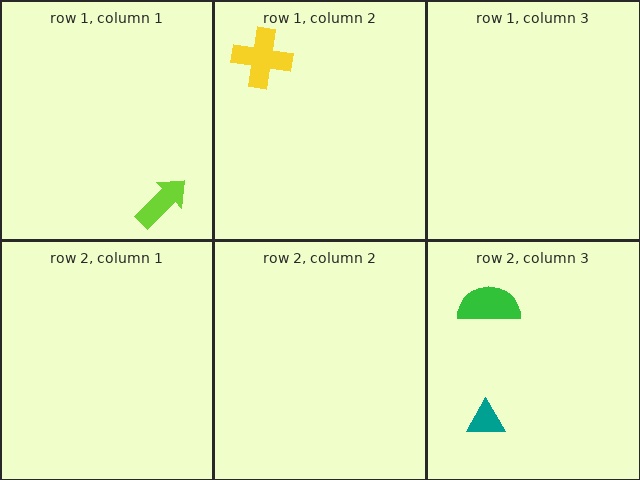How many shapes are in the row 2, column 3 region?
2.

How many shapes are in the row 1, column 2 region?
1.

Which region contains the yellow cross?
The row 1, column 2 region.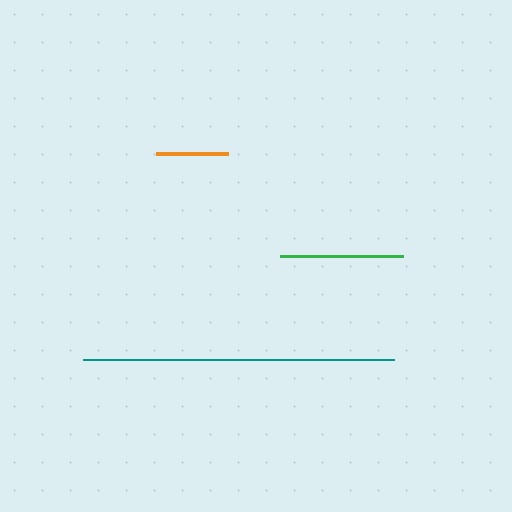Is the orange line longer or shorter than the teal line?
The teal line is longer than the orange line.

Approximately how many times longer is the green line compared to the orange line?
The green line is approximately 1.7 times the length of the orange line.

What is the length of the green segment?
The green segment is approximately 124 pixels long.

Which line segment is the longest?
The teal line is the longest at approximately 311 pixels.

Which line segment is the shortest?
The orange line is the shortest at approximately 72 pixels.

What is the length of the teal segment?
The teal segment is approximately 311 pixels long.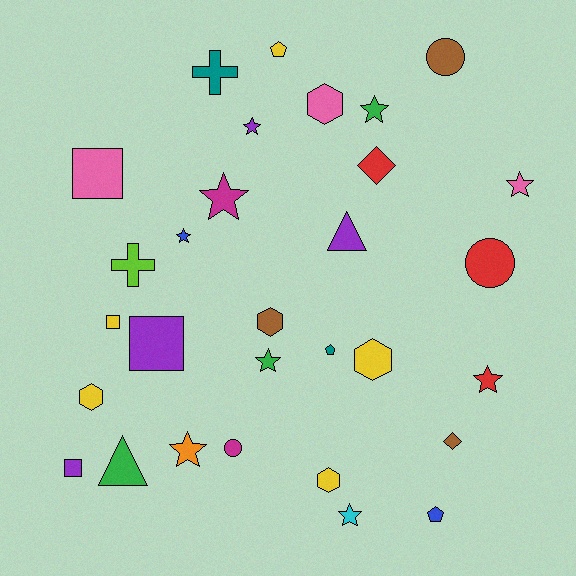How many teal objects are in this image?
There are 2 teal objects.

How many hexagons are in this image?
There are 5 hexagons.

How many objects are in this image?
There are 30 objects.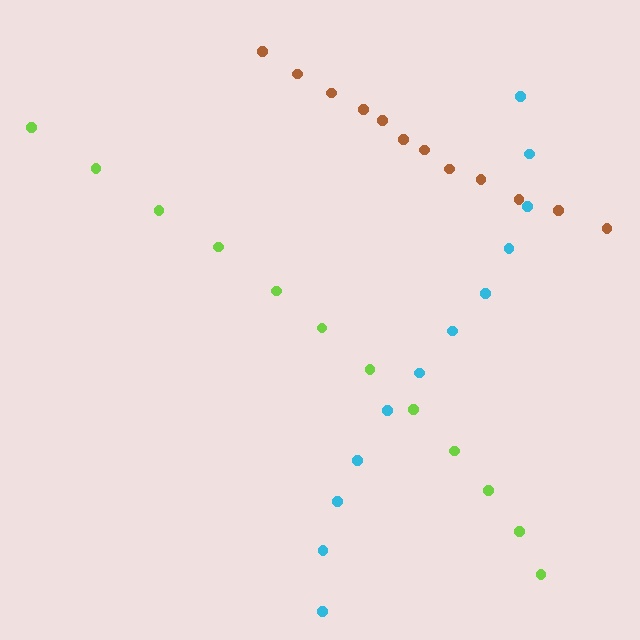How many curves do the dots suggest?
There are 3 distinct paths.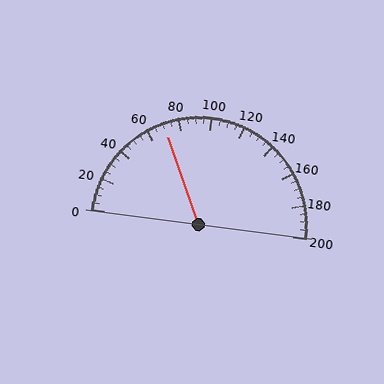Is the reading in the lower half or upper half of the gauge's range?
The reading is in the lower half of the range (0 to 200).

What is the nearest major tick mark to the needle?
The nearest major tick mark is 80.